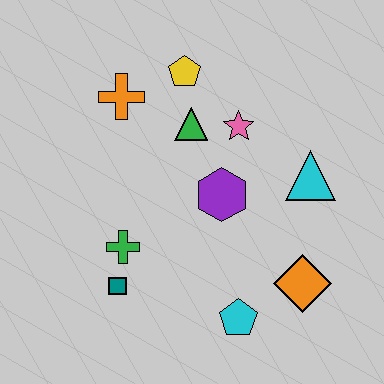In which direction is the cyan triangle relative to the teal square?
The cyan triangle is to the right of the teal square.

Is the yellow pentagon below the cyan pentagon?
No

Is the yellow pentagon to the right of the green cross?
Yes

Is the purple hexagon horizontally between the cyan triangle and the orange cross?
Yes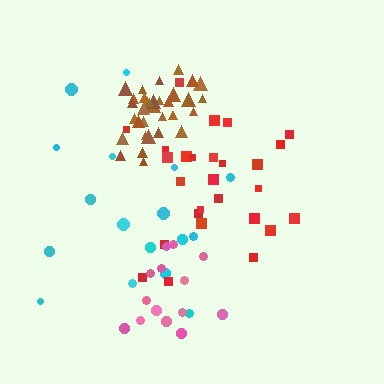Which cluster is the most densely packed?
Brown.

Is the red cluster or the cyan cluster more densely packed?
Red.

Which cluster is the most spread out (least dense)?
Cyan.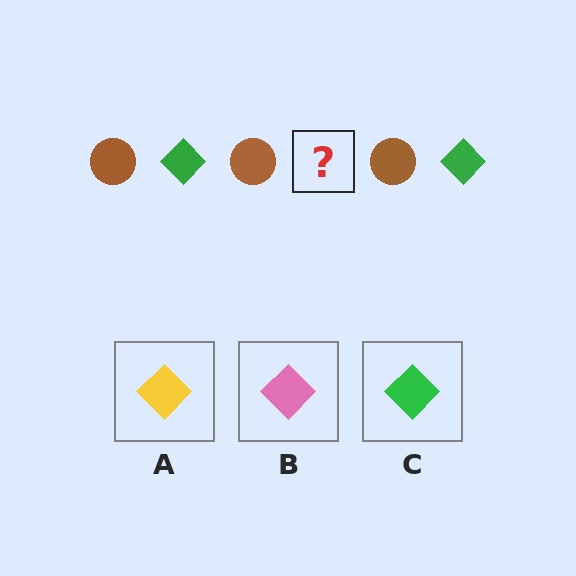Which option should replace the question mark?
Option C.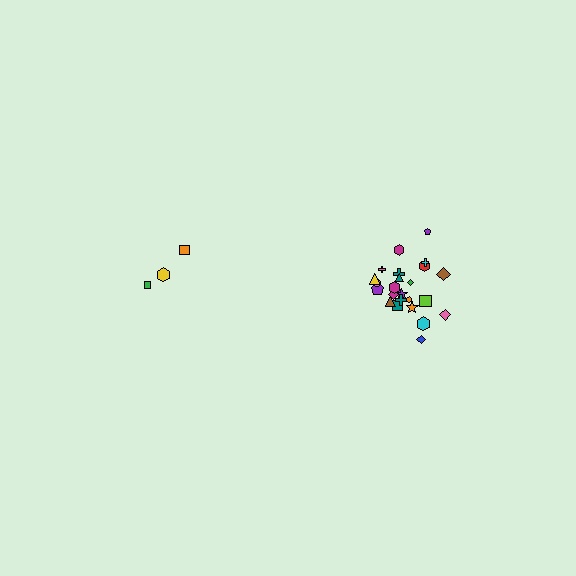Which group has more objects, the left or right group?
The right group.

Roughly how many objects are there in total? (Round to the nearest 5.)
Roughly 30 objects in total.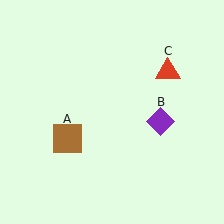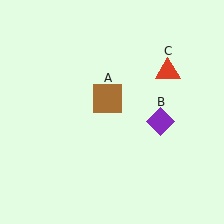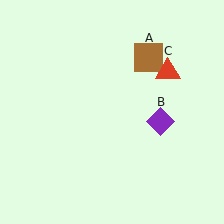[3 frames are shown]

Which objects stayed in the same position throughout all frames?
Purple diamond (object B) and red triangle (object C) remained stationary.